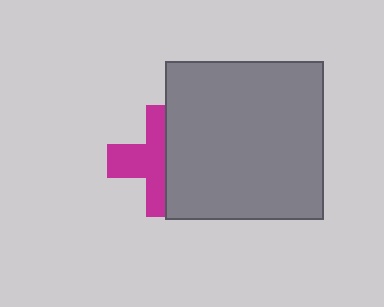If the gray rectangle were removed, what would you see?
You would see the complete magenta cross.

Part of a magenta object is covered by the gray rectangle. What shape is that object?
It is a cross.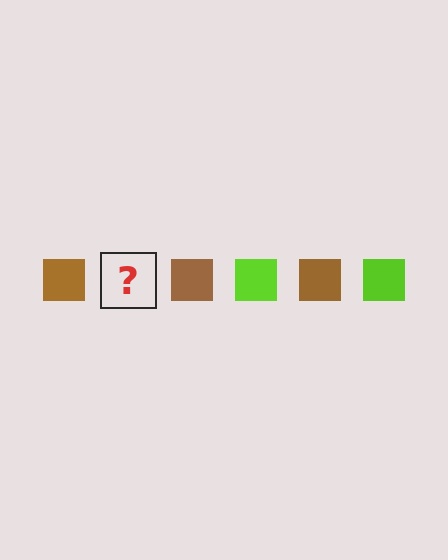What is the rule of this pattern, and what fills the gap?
The rule is that the pattern cycles through brown, lime squares. The gap should be filled with a lime square.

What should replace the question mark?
The question mark should be replaced with a lime square.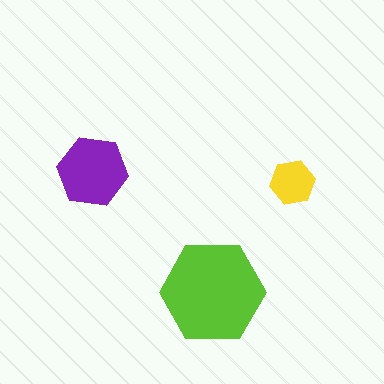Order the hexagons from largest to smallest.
the lime one, the purple one, the yellow one.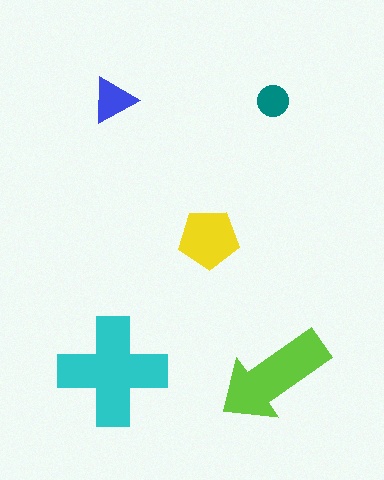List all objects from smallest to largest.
The teal circle, the blue triangle, the yellow pentagon, the lime arrow, the cyan cross.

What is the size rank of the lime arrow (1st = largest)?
2nd.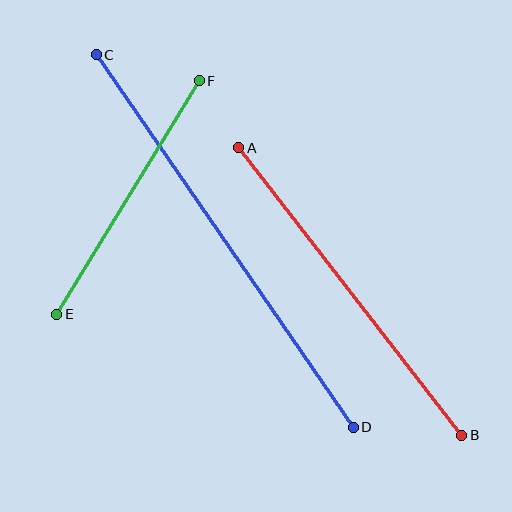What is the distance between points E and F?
The distance is approximately 274 pixels.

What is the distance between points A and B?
The distance is approximately 364 pixels.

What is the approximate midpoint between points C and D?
The midpoint is at approximately (225, 241) pixels.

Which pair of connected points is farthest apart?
Points C and D are farthest apart.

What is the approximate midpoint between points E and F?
The midpoint is at approximately (128, 197) pixels.